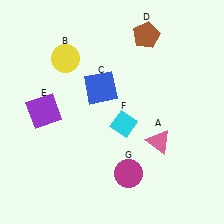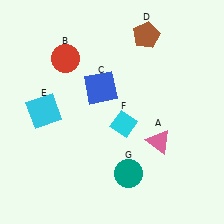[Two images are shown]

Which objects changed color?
B changed from yellow to red. E changed from purple to cyan. G changed from magenta to teal.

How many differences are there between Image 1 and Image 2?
There are 3 differences between the two images.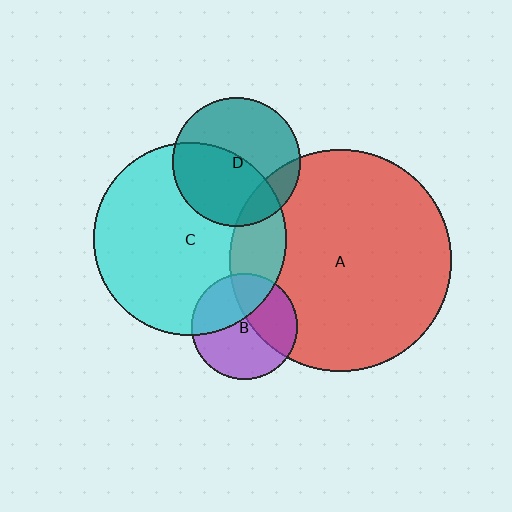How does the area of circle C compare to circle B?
Approximately 3.3 times.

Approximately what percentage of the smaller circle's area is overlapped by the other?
Approximately 35%.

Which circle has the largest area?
Circle A (red).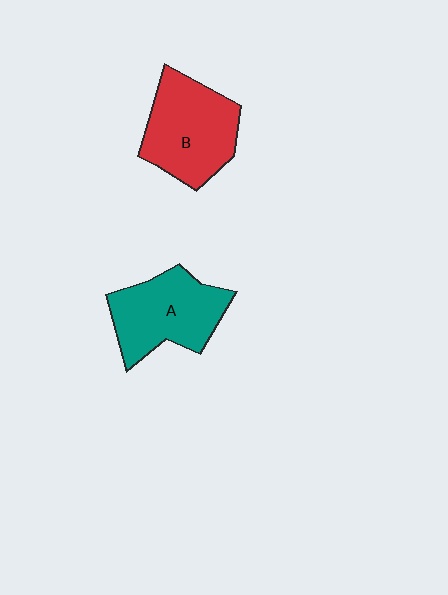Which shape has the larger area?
Shape B (red).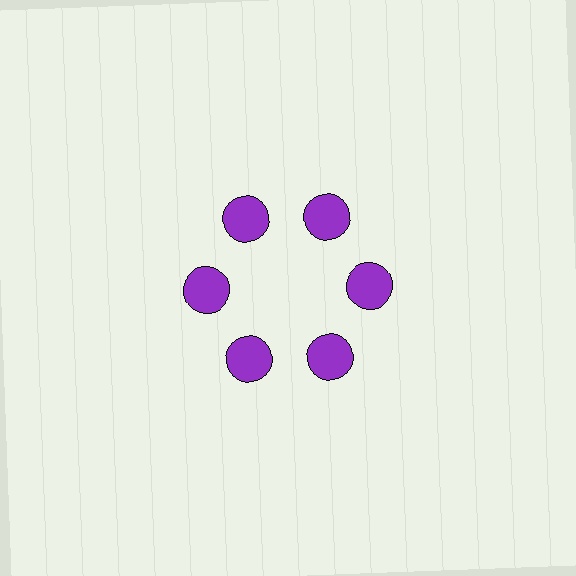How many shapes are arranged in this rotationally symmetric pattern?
There are 6 shapes, arranged in 6 groups of 1.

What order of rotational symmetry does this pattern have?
This pattern has 6-fold rotational symmetry.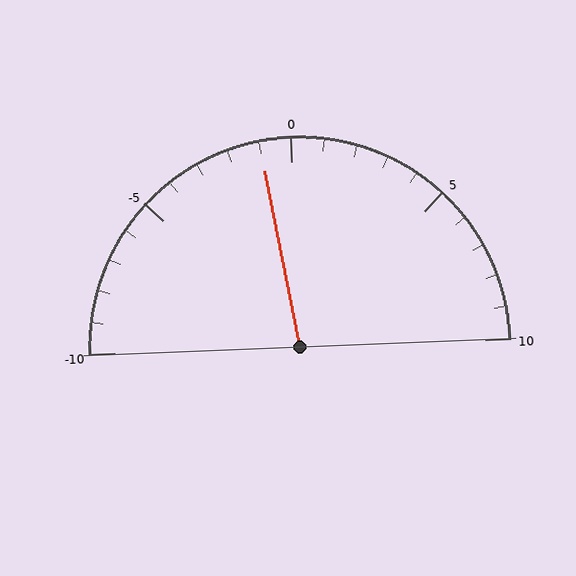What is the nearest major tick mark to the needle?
The nearest major tick mark is 0.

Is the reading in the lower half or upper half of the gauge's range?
The reading is in the lower half of the range (-10 to 10).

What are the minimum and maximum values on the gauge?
The gauge ranges from -10 to 10.